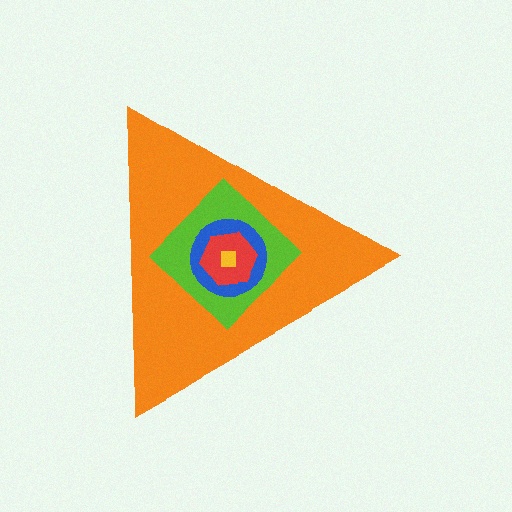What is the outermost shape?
The orange triangle.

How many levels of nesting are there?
5.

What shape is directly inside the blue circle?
The red hexagon.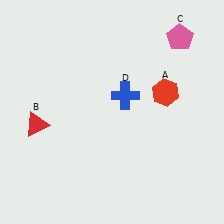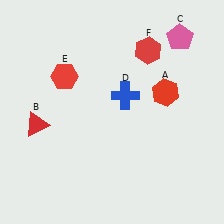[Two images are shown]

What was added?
A red hexagon (E), a red hexagon (F) were added in Image 2.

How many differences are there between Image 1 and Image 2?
There are 2 differences between the two images.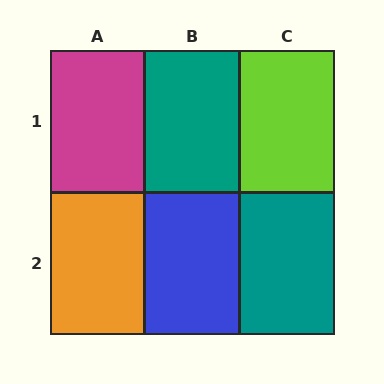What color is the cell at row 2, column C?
Teal.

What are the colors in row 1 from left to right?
Magenta, teal, lime.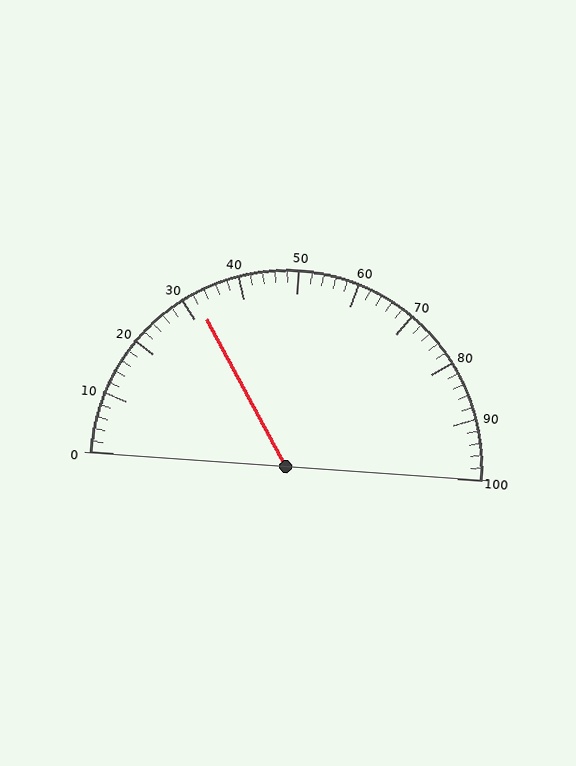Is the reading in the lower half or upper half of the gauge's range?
The reading is in the lower half of the range (0 to 100).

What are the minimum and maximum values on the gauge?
The gauge ranges from 0 to 100.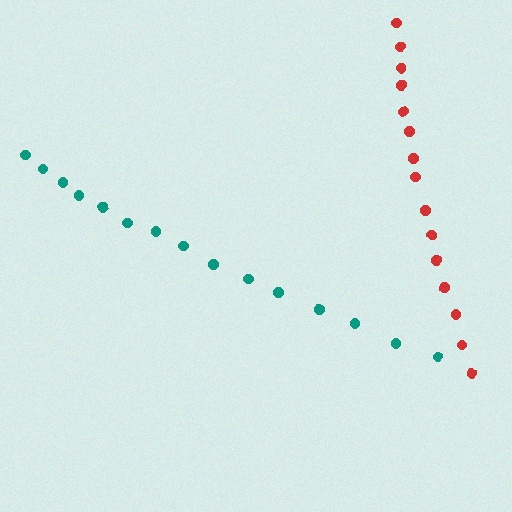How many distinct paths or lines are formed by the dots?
There are 2 distinct paths.